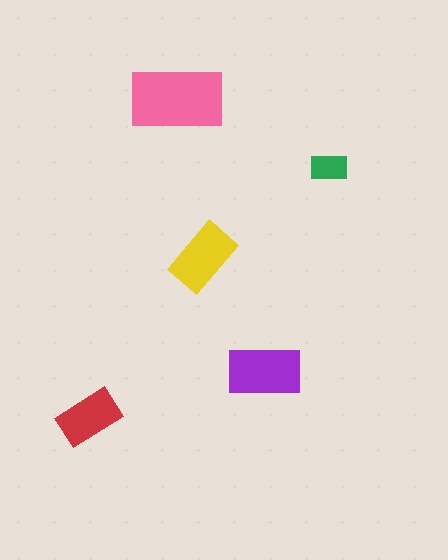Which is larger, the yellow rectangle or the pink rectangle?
The pink one.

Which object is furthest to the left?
The red rectangle is leftmost.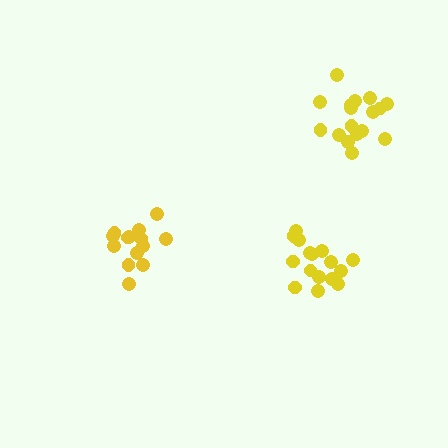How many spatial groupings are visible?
There are 3 spatial groupings.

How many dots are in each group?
Group 1: 17 dots, Group 2: 16 dots, Group 3: 15 dots (48 total).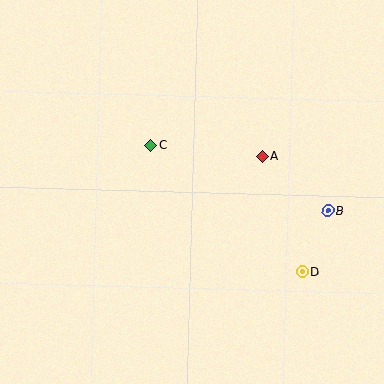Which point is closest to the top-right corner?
Point A is closest to the top-right corner.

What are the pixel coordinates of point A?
Point A is at (262, 156).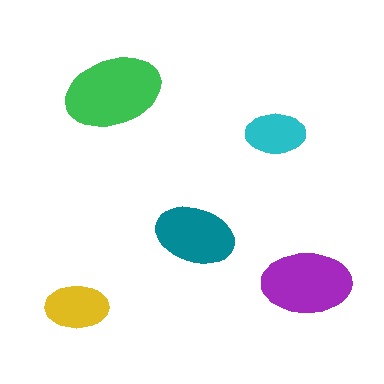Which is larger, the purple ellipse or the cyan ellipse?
The purple one.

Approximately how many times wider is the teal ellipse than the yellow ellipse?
About 1.5 times wider.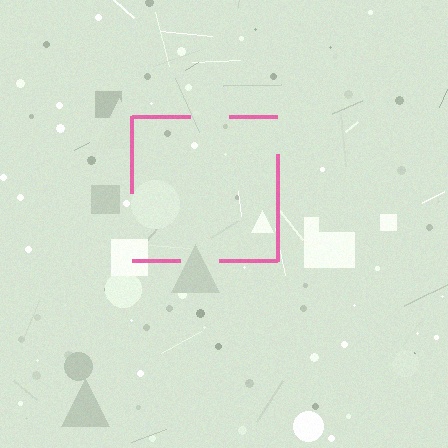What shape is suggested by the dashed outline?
The dashed outline suggests a square.